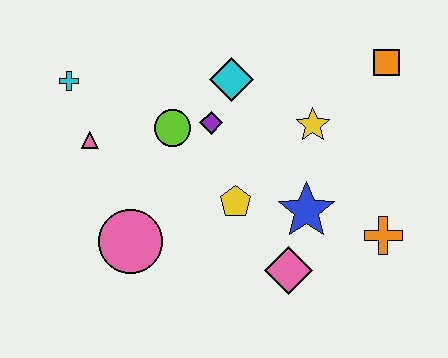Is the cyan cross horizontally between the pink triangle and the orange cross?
No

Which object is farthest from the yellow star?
The cyan cross is farthest from the yellow star.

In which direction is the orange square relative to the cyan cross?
The orange square is to the right of the cyan cross.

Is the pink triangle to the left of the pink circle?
Yes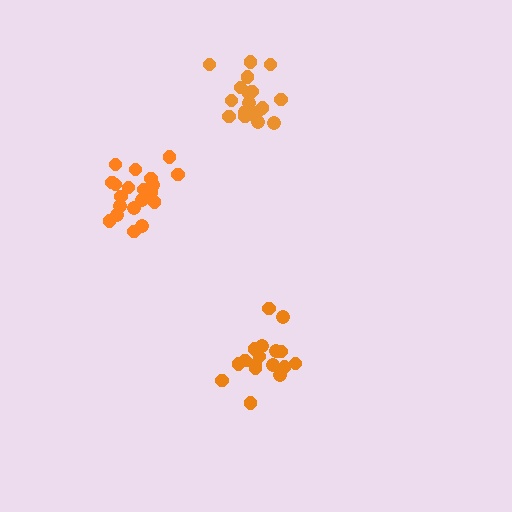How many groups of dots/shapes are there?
There are 3 groups.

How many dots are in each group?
Group 1: 20 dots, Group 2: 17 dots, Group 3: 18 dots (55 total).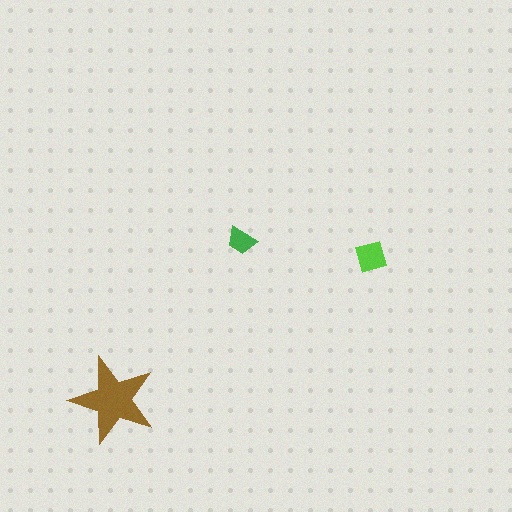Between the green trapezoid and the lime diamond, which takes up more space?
The lime diamond.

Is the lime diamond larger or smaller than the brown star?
Smaller.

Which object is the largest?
The brown star.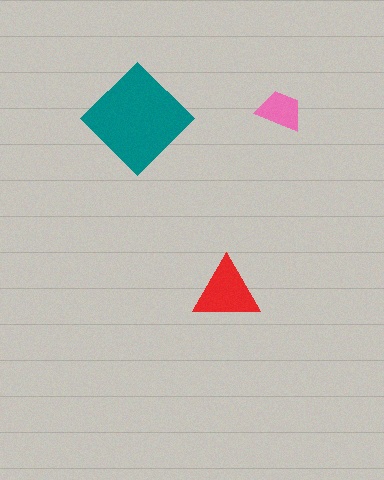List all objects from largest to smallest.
The teal diamond, the red triangle, the pink trapezoid.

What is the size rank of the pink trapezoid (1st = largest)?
3rd.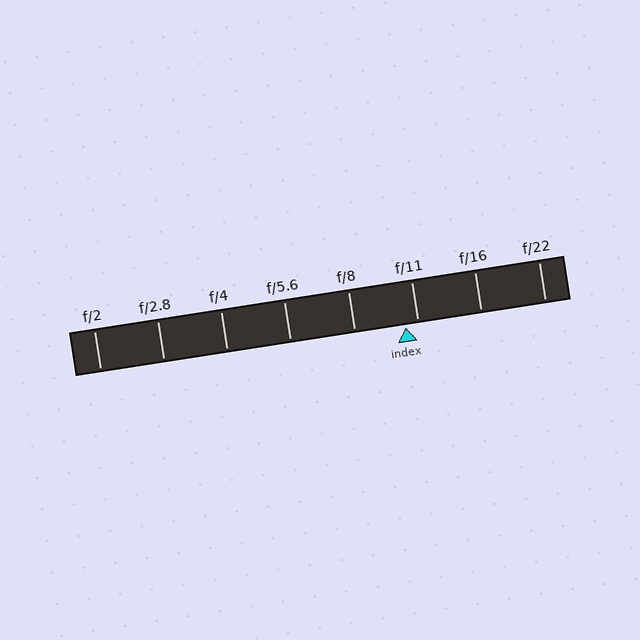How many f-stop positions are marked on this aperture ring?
There are 8 f-stop positions marked.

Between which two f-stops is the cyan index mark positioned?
The index mark is between f/8 and f/11.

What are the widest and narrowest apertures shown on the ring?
The widest aperture shown is f/2 and the narrowest is f/22.